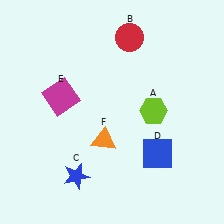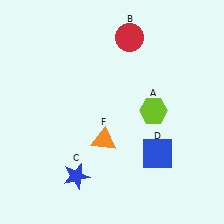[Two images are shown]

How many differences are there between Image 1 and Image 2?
There is 1 difference between the two images.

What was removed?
The magenta square (E) was removed in Image 2.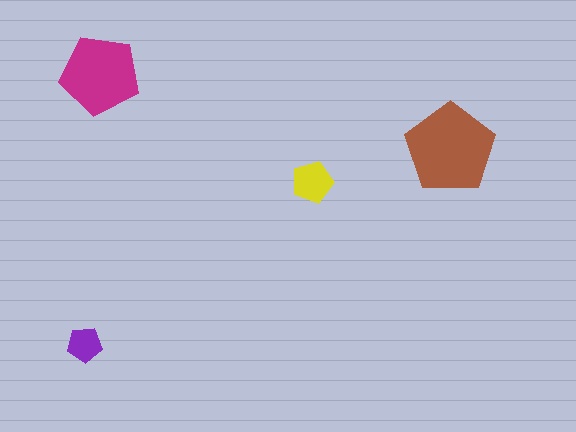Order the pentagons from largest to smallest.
the brown one, the magenta one, the yellow one, the purple one.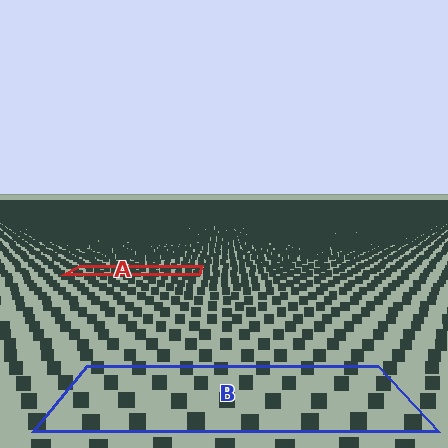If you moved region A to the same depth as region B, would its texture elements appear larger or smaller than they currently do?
They would appear larger. At a closer depth, the same texture elements are projected at a bigger on-screen size.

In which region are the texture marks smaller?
The texture marks are smaller in region A, because it is farther away.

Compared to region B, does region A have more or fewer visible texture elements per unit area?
Region A has more texture elements per unit area — they are packed more densely because it is farther away.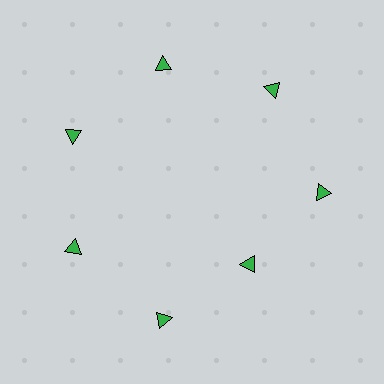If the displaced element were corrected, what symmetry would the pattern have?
It would have 7-fold rotational symmetry — the pattern would map onto itself every 51 degrees.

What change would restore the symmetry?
The symmetry would be restored by moving it outward, back onto the ring so that all 7 triangles sit at equal angles and equal distance from the center.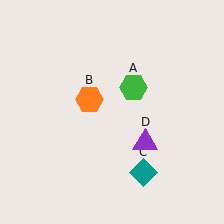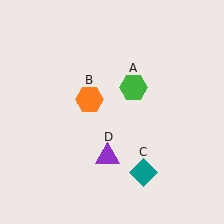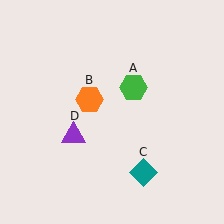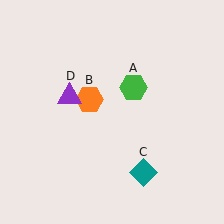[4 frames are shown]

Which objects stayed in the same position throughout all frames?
Green hexagon (object A) and orange hexagon (object B) and teal diamond (object C) remained stationary.